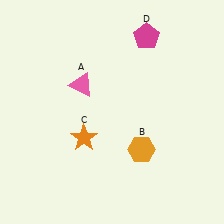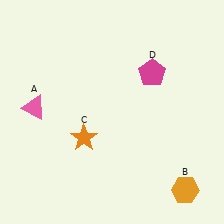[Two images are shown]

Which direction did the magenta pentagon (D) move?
The magenta pentagon (D) moved down.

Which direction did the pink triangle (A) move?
The pink triangle (A) moved left.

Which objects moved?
The objects that moved are: the pink triangle (A), the orange hexagon (B), the magenta pentagon (D).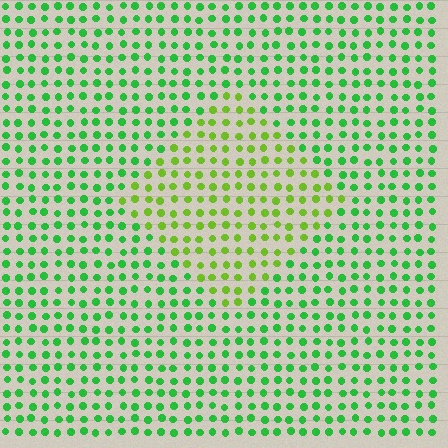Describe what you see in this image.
The image is filled with small green elements in a uniform arrangement. A diamond-shaped region is visible where the elements are tinted to a slightly different hue, forming a subtle color boundary.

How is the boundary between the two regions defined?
The boundary is defined purely by a slight shift in hue (about 36 degrees). Spacing, size, and orientation are identical on both sides.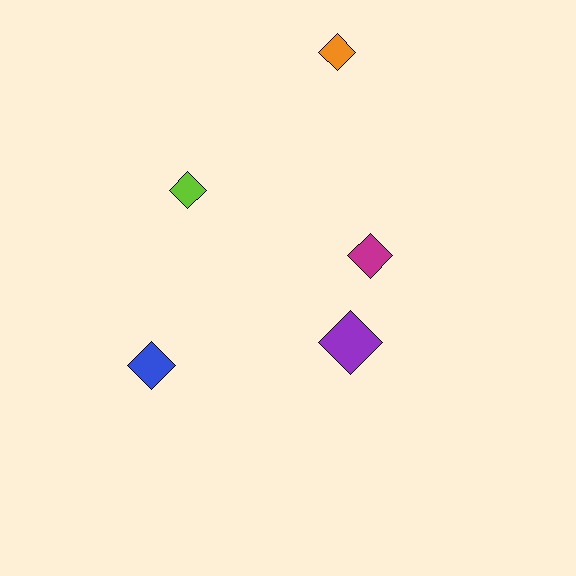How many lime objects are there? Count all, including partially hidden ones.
There is 1 lime object.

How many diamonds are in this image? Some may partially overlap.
There are 5 diamonds.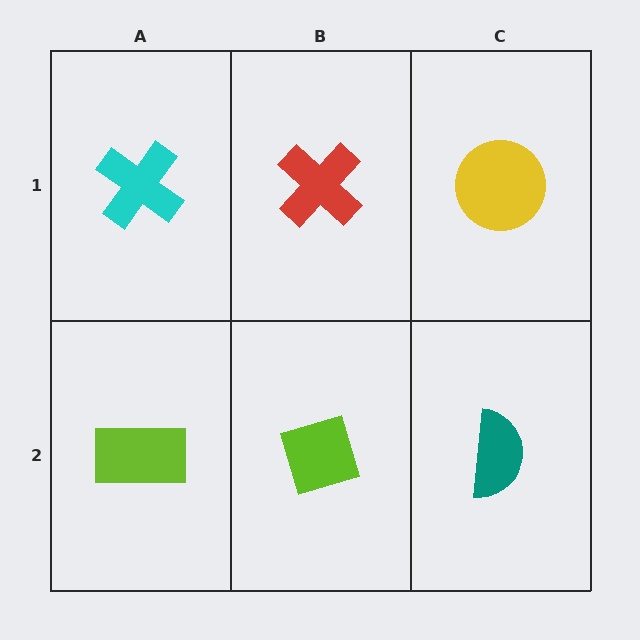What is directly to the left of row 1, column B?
A cyan cross.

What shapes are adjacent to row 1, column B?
A lime diamond (row 2, column B), a cyan cross (row 1, column A), a yellow circle (row 1, column C).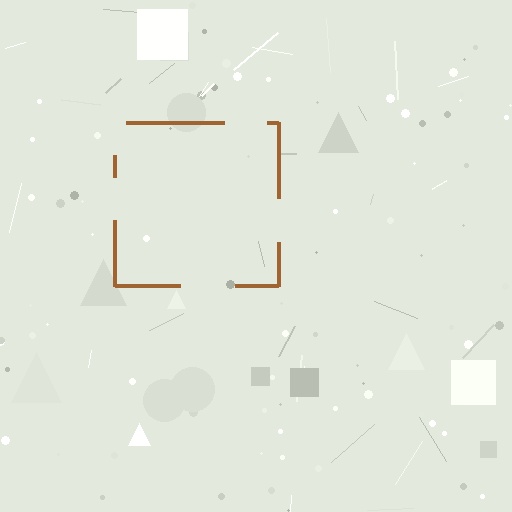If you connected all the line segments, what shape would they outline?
They would outline a square.